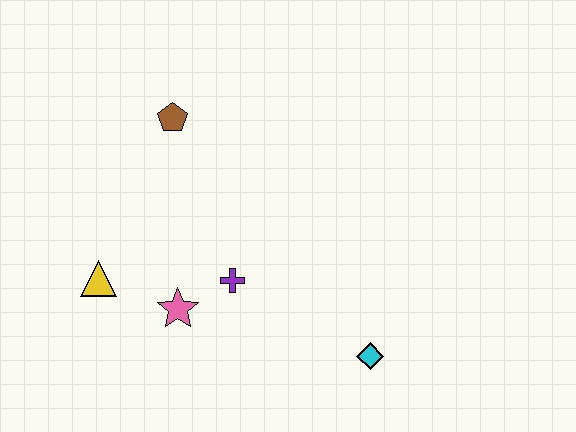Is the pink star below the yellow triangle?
Yes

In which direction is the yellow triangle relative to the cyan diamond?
The yellow triangle is to the left of the cyan diamond.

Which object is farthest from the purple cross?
The brown pentagon is farthest from the purple cross.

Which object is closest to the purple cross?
The pink star is closest to the purple cross.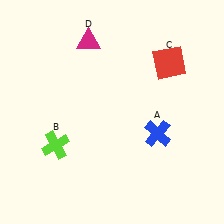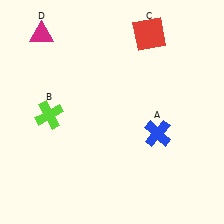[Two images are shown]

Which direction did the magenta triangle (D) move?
The magenta triangle (D) moved left.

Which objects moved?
The objects that moved are: the lime cross (B), the red square (C), the magenta triangle (D).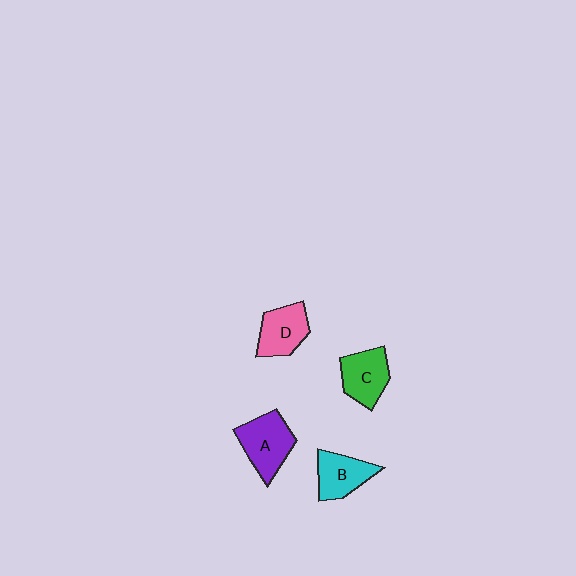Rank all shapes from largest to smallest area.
From largest to smallest: A (purple), C (green), D (pink), B (cyan).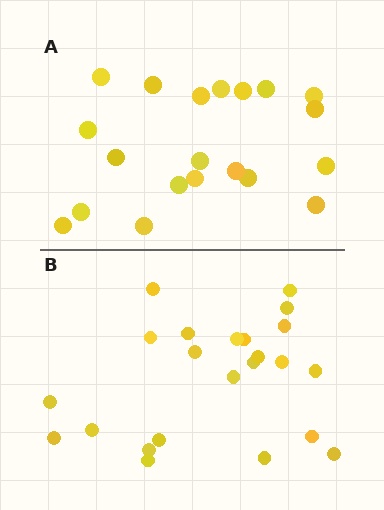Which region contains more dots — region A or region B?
Region B (the bottom region) has more dots.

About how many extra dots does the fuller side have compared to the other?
Region B has just a few more — roughly 2 or 3 more dots than region A.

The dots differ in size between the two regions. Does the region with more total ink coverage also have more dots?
No. Region A has more total ink coverage because its dots are larger, but region B actually contains more individual dots. Total area can be misleading — the number of items is what matters here.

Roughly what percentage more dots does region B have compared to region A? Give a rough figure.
About 15% more.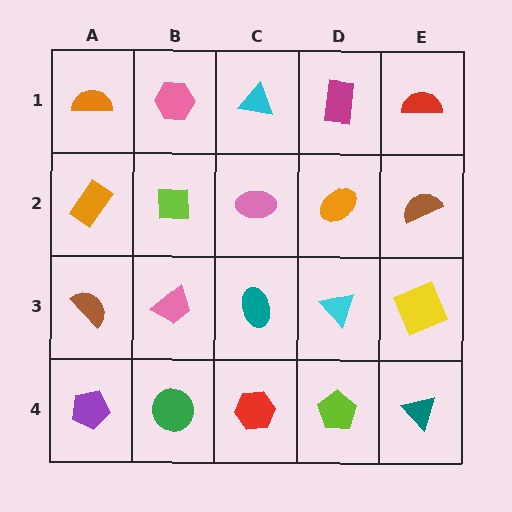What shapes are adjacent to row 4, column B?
A pink trapezoid (row 3, column B), a purple pentagon (row 4, column A), a red hexagon (row 4, column C).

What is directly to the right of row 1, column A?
A pink hexagon.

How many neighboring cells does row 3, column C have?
4.